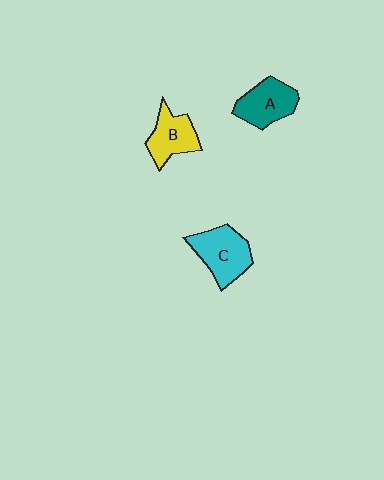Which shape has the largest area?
Shape C (cyan).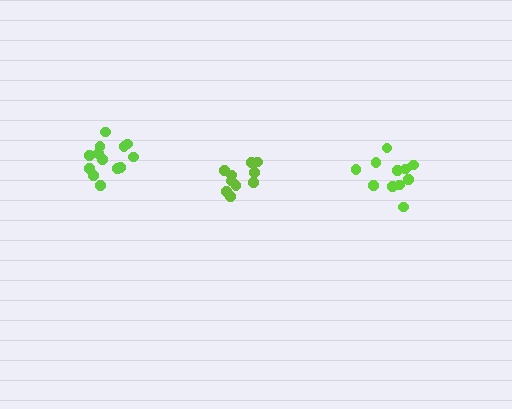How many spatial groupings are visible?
There are 3 spatial groupings.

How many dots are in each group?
Group 1: 11 dots, Group 2: 13 dots, Group 3: 10 dots (34 total).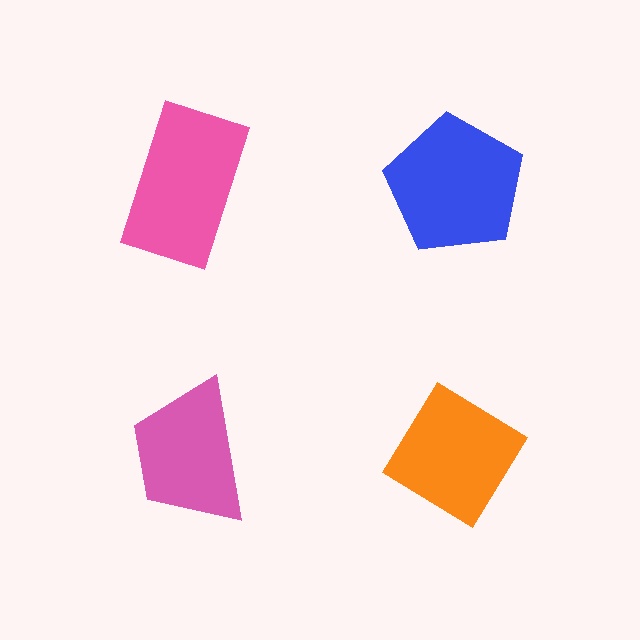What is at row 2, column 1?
A pink trapezoid.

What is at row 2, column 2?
An orange diamond.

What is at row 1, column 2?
A blue pentagon.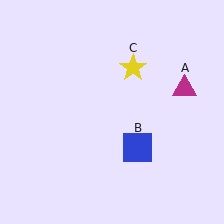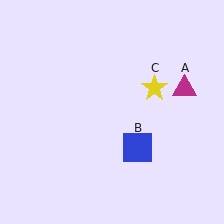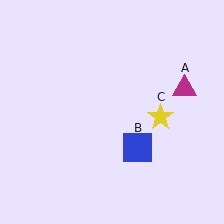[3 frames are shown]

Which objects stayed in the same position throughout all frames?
Magenta triangle (object A) and blue square (object B) remained stationary.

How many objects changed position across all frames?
1 object changed position: yellow star (object C).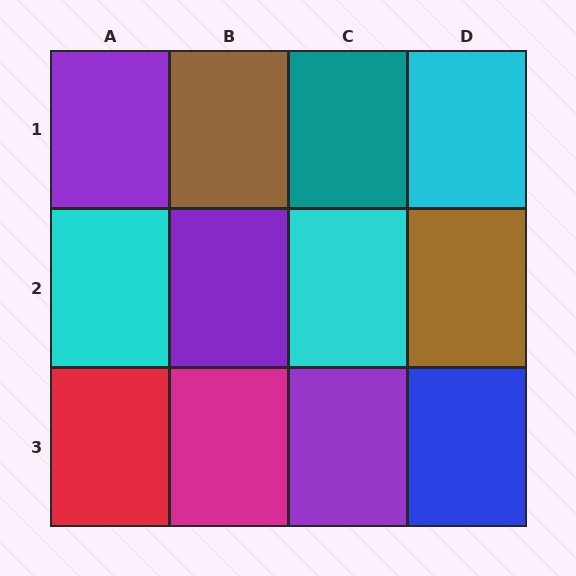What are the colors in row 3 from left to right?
Red, magenta, purple, blue.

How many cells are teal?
1 cell is teal.